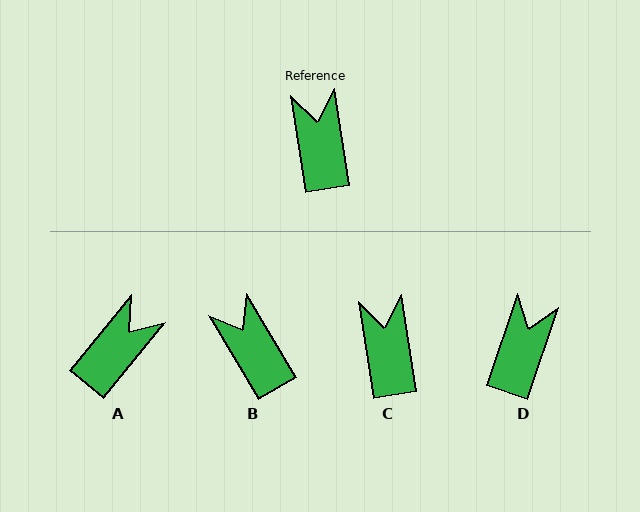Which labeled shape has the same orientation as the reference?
C.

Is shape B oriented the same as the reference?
No, it is off by about 22 degrees.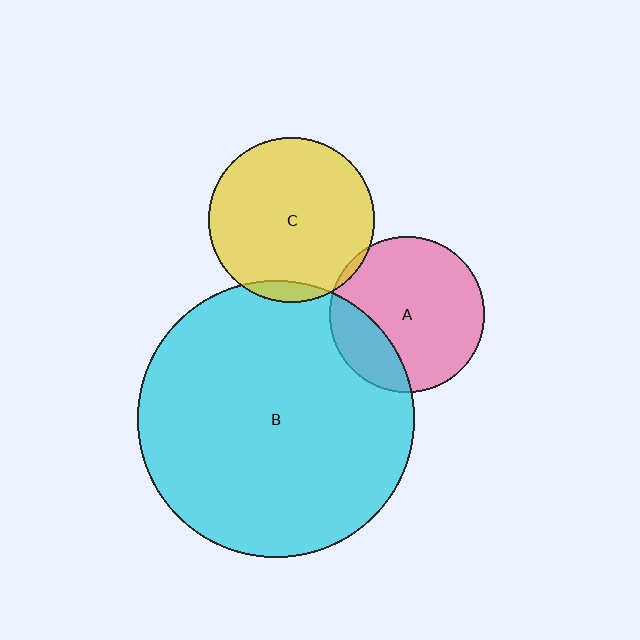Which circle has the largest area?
Circle B (cyan).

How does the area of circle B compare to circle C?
Approximately 2.8 times.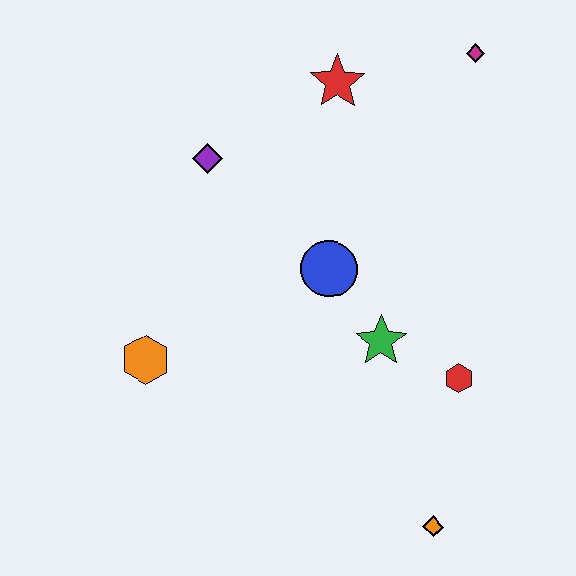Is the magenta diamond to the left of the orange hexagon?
No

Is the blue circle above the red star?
No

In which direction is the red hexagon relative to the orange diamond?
The red hexagon is above the orange diamond.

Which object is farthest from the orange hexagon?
The magenta diamond is farthest from the orange hexagon.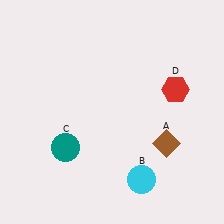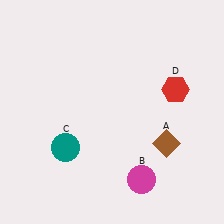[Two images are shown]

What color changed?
The circle (B) changed from cyan in Image 1 to magenta in Image 2.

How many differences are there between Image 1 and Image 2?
There is 1 difference between the two images.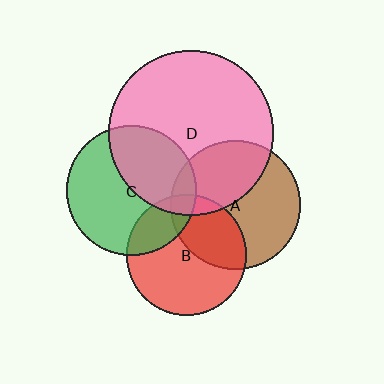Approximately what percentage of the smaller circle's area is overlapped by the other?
Approximately 35%.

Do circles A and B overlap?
Yes.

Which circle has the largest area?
Circle D (pink).